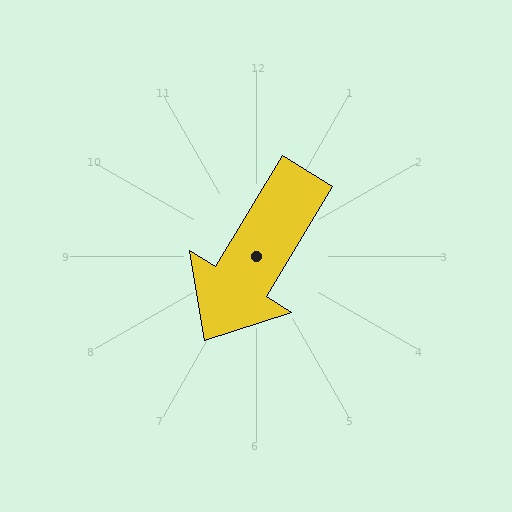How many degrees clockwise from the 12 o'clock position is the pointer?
Approximately 211 degrees.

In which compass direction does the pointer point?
Southwest.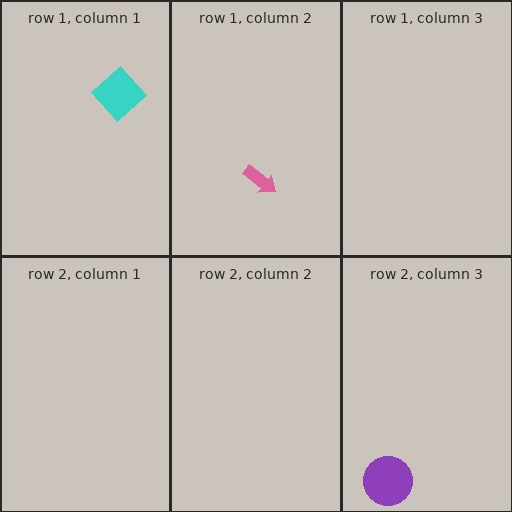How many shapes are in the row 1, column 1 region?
1.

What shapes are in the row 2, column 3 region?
The purple circle.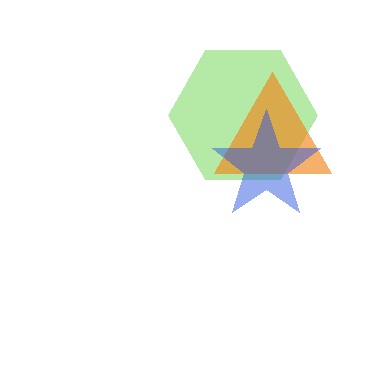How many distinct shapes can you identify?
There are 3 distinct shapes: a lime hexagon, an orange triangle, a blue star.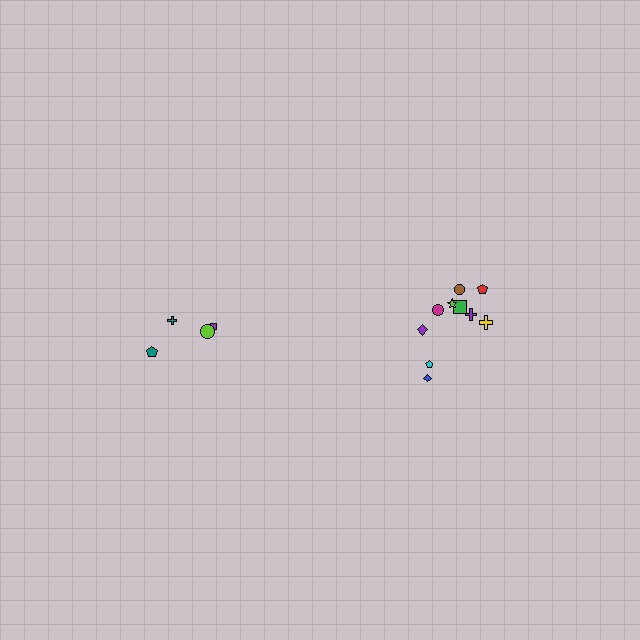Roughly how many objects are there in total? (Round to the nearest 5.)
Roughly 15 objects in total.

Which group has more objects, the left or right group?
The right group.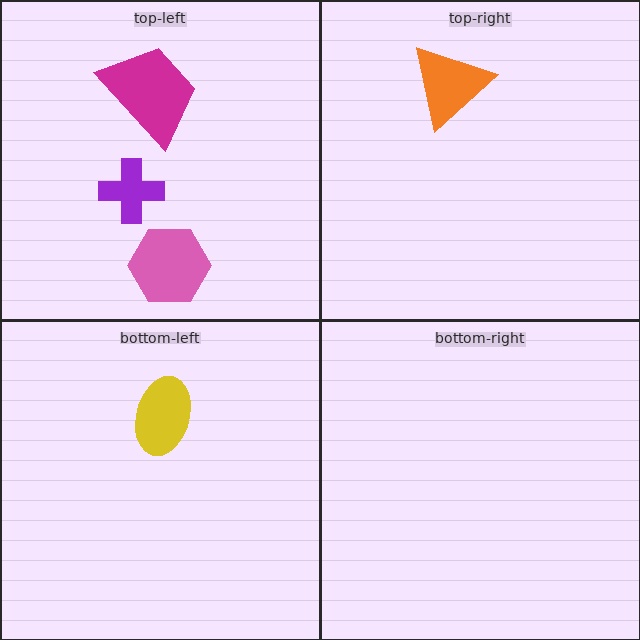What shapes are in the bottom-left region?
The yellow ellipse.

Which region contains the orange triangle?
The top-right region.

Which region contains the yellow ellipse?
The bottom-left region.